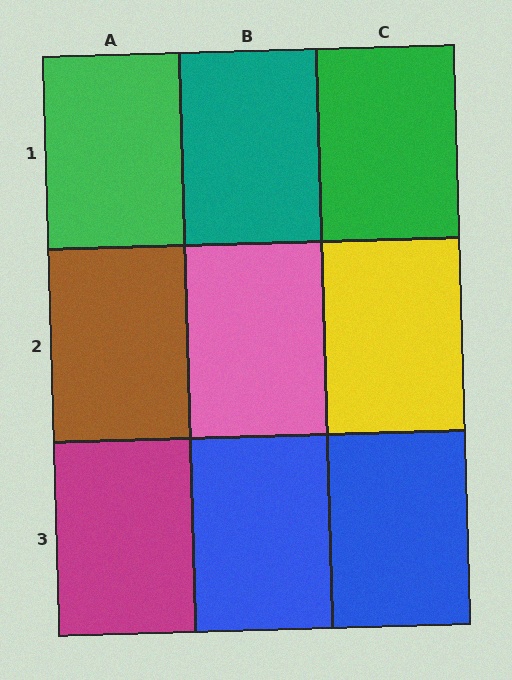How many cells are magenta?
1 cell is magenta.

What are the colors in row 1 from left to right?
Green, teal, green.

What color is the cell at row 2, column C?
Yellow.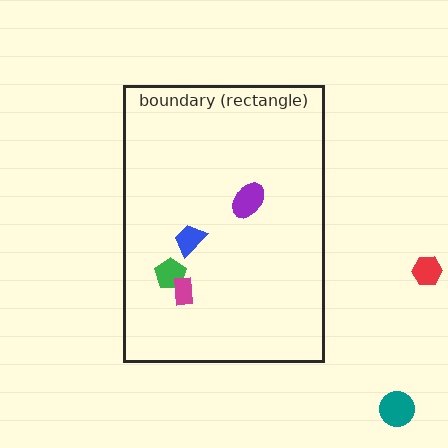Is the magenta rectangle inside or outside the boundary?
Inside.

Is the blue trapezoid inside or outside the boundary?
Inside.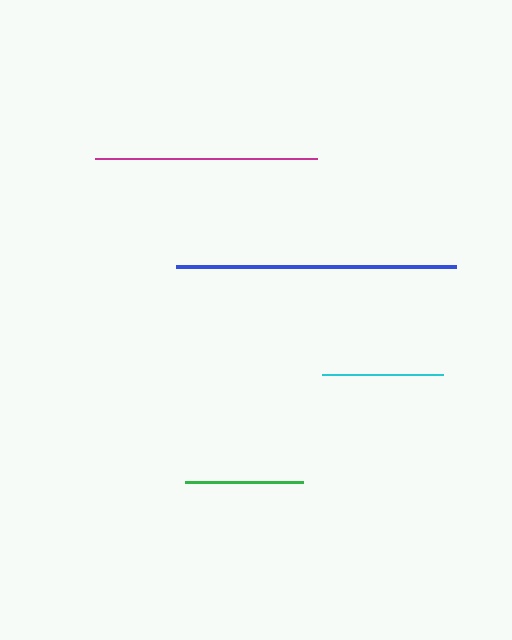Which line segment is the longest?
The blue line is the longest at approximately 280 pixels.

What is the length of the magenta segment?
The magenta segment is approximately 222 pixels long.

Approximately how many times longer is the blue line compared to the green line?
The blue line is approximately 2.4 times the length of the green line.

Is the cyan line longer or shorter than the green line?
The cyan line is longer than the green line.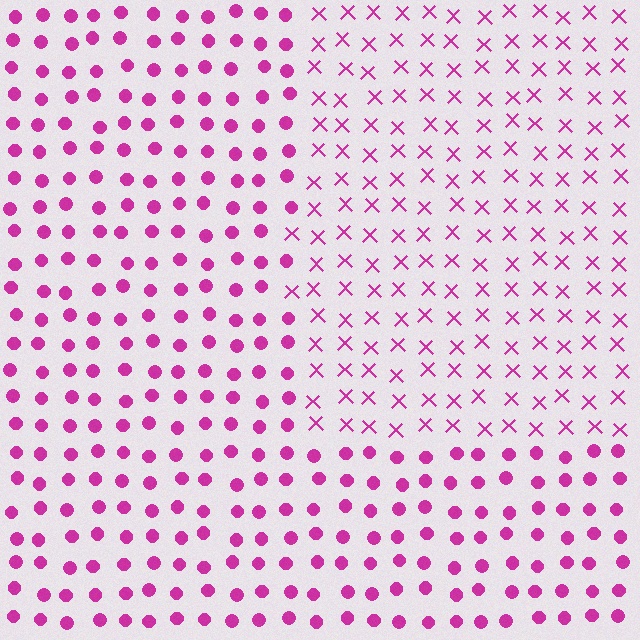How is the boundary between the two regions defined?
The boundary is defined by a change in element shape: X marks inside vs. circles outside. All elements share the same color and spacing.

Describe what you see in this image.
The image is filled with small magenta elements arranged in a uniform grid. A rectangle-shaped region contains X marks, while the surrounding area contains circles. The boundary is defined purely by the change in element shape.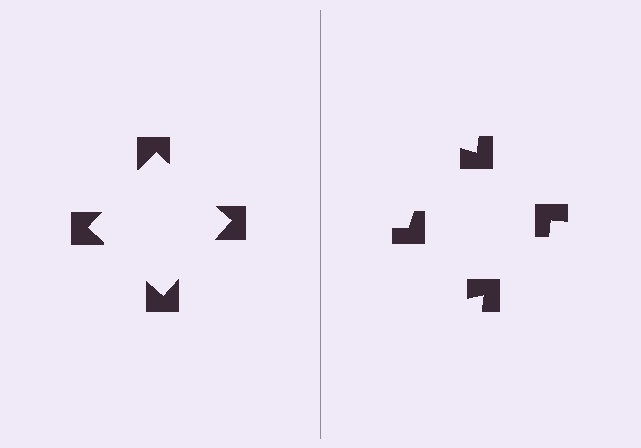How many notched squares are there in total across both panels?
8 — 4 on each side.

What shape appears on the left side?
An illusory square.